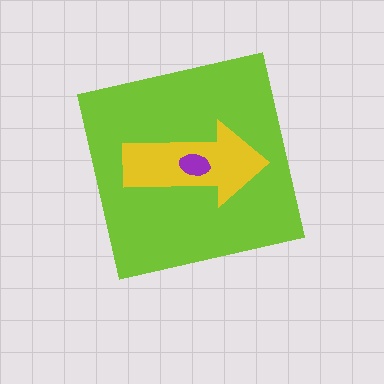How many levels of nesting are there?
3.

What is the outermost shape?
The lime square.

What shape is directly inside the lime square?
The yellow arrow.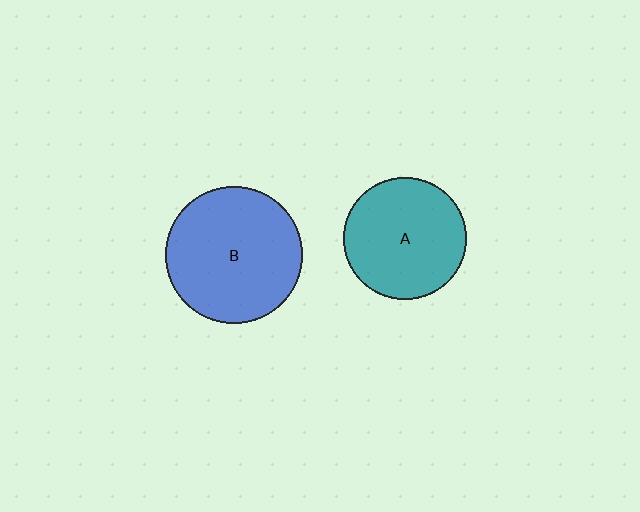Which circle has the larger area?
Circle B (blue).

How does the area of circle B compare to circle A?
Approximately 1.3 times.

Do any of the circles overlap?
No, none of the circles overlap.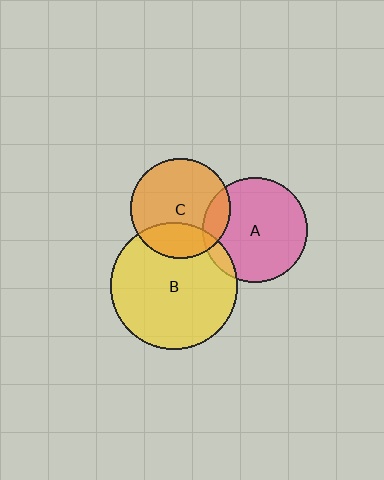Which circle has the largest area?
Circle B (yellow).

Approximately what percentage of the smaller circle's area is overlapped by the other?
Approximately 25%.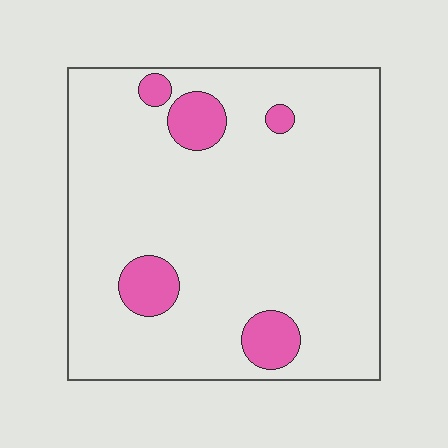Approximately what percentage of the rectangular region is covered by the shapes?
Approximately 10%.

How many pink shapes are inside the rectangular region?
5.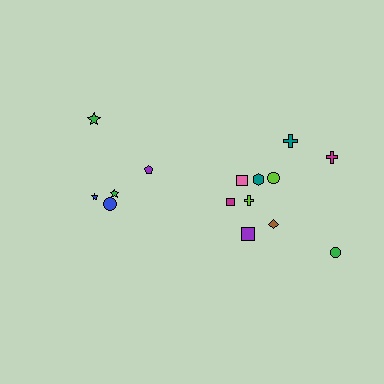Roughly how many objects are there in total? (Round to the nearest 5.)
Roughly 15 objects in total.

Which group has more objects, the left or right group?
The right group.